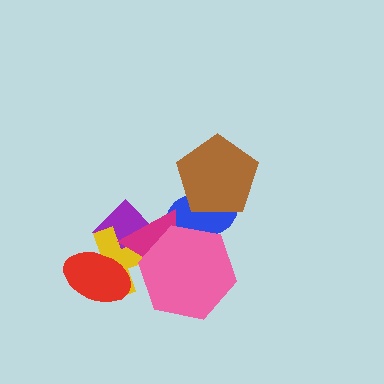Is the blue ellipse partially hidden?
Yes, it is partially covered by another shape.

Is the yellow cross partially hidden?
Yes, it is partially covered by another shape.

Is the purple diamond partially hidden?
Yes, it is partially covered by another shape.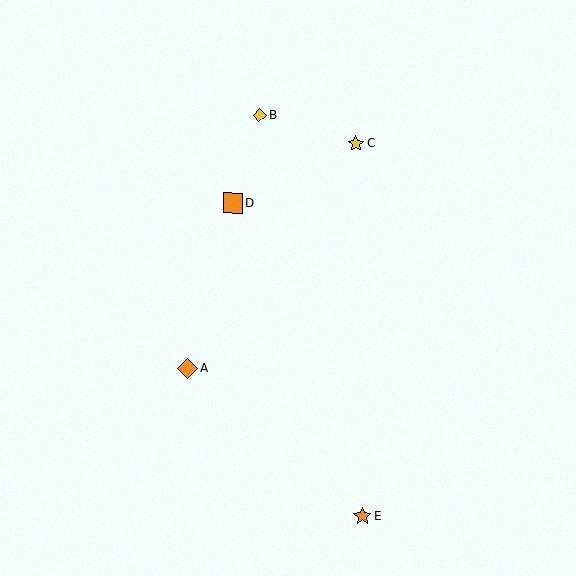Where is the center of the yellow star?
The center of the yellow star is at (356, 143).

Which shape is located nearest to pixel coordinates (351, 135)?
The yellow star (labeled C) at (356, 143) is nearest to that location.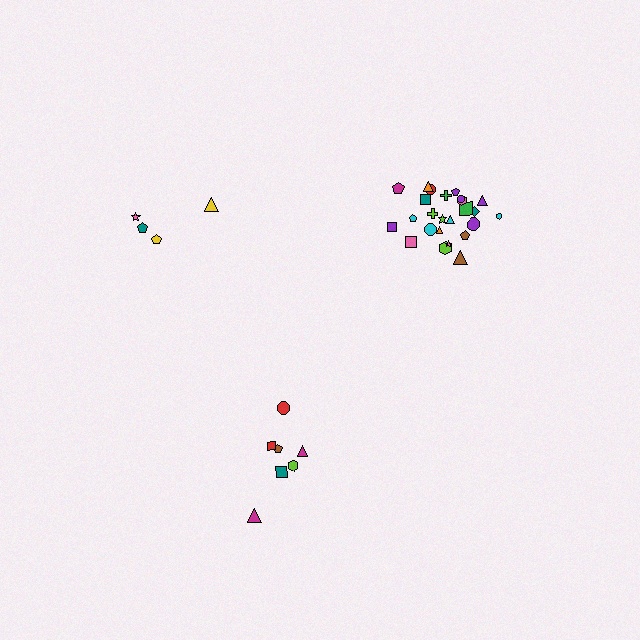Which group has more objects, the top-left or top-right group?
The top-right group.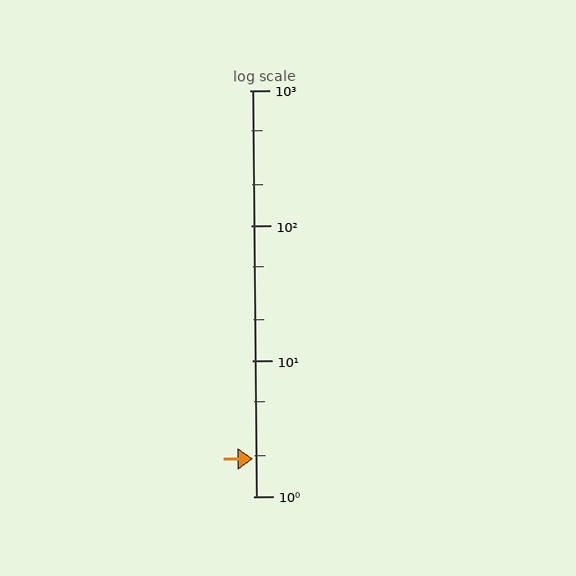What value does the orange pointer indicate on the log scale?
The pointer indicates approximately 1.9.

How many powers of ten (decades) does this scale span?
The scale spans 3 decades, from 1 to 1000.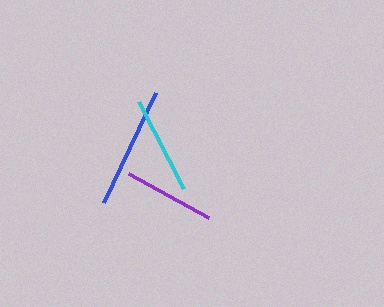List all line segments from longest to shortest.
From longest to shortest: blue, cyan, purple.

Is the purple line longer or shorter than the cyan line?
The cyan line is longer than the purple line.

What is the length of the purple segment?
The purple segment is approximately 92 pixels long.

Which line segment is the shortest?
The purple line is the shortest at approximately 92 pixels.